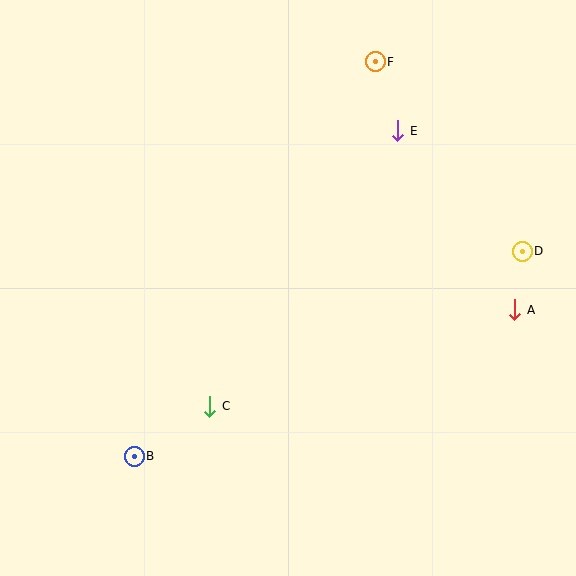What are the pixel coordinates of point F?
Point F is at (375, 62).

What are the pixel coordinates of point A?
Point A is at (515, 310).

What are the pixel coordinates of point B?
Point B is at (134, 456).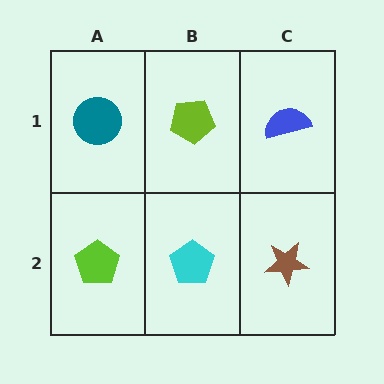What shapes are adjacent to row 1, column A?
A lime pentagon (row 2, column A), a lime pentagon (row 1, column B).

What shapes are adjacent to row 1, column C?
A brown star (row 2, column C), a lime pentagon (row 1, column B).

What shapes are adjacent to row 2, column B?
A lime pentagon (row 1, column B), a lime pentagon (row 2, column A), a brown star (row 2, column C).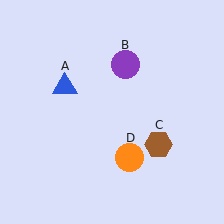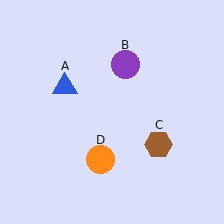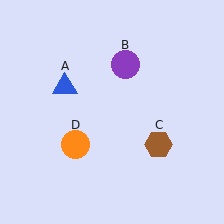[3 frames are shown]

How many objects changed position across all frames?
1 object changed position: orange circle (object D).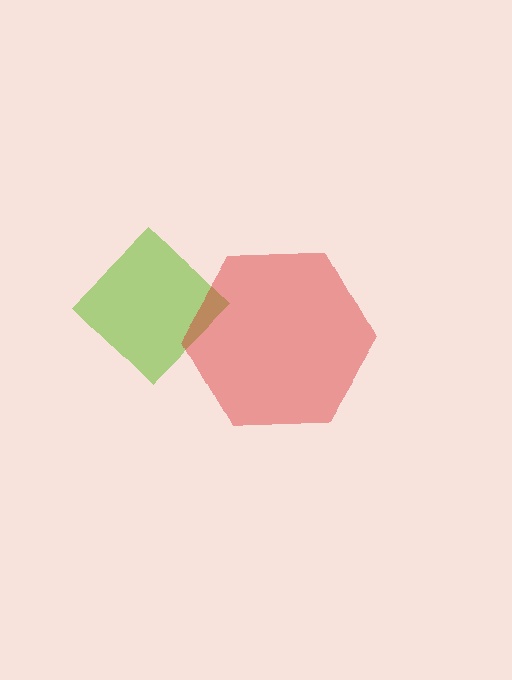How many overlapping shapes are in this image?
There are 2 overlapping shapes in the image.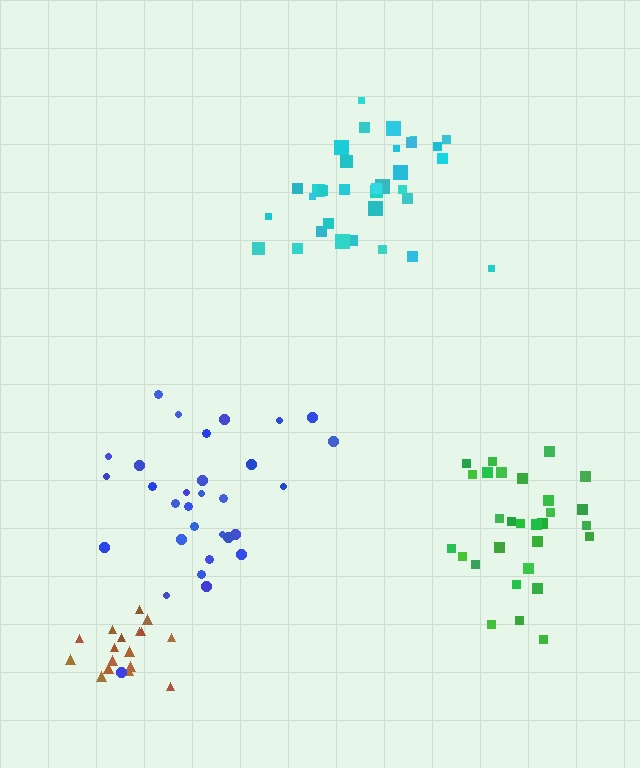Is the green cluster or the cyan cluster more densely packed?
Green.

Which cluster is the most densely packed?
Brown.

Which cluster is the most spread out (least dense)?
Blue.